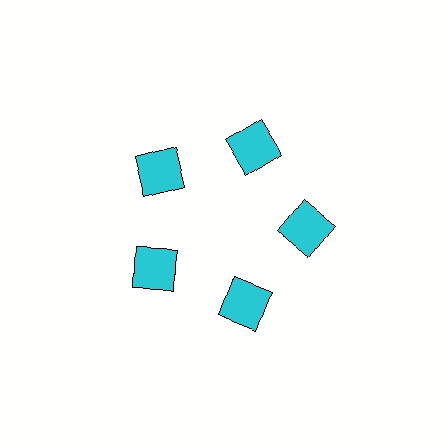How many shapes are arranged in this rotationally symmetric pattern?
There are 5 shapes, arranged in 5 groups of 1.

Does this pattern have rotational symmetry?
Yes, this pattern has 5-fold rotational symmetry. It looks the same after rotating 72 degrees around the center.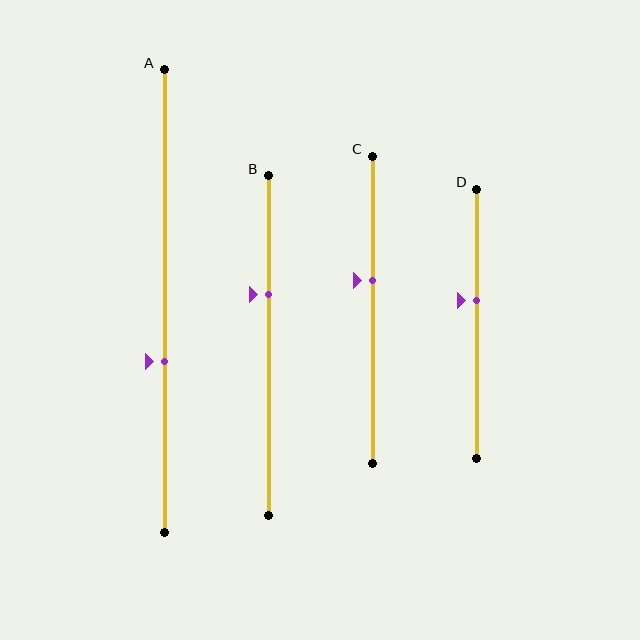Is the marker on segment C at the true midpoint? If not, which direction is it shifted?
No, the marker on segment C is shifted upward by about 10% of the segment length.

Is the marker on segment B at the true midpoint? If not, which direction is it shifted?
No, the marker on segment B is shifted upward by about 15% of the segment length.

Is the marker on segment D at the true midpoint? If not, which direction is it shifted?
No, the marker on segment D is shifted upward by about 9% of the segment length.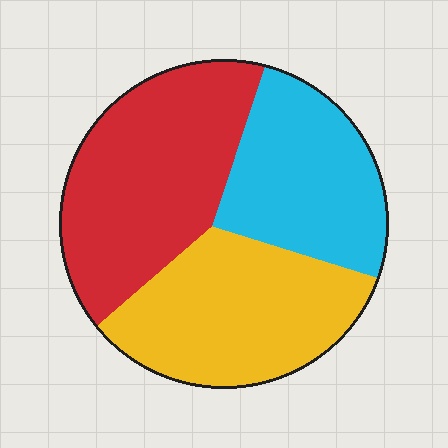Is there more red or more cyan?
Red.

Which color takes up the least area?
Cyan, at roughly 30%.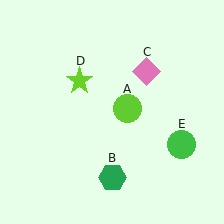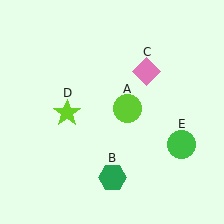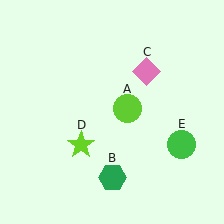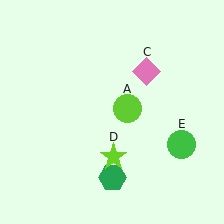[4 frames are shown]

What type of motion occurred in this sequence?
The lime star (object D) rotated counterclockwise around the center of the scene.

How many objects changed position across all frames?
1 object changed position: lime star (object D).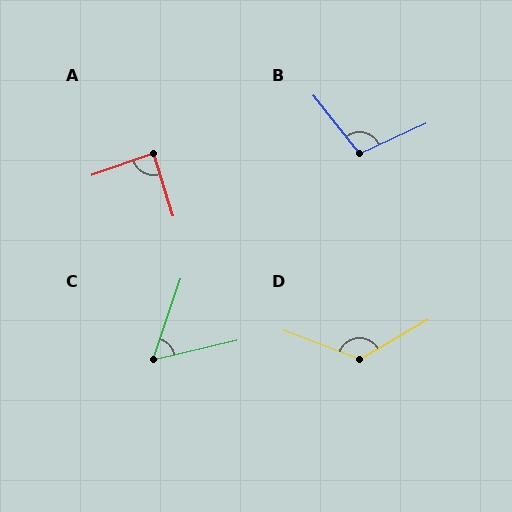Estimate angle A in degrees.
Approximately 88 degrees.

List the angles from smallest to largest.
C (58°), A (88°), B (103°), D (129°).